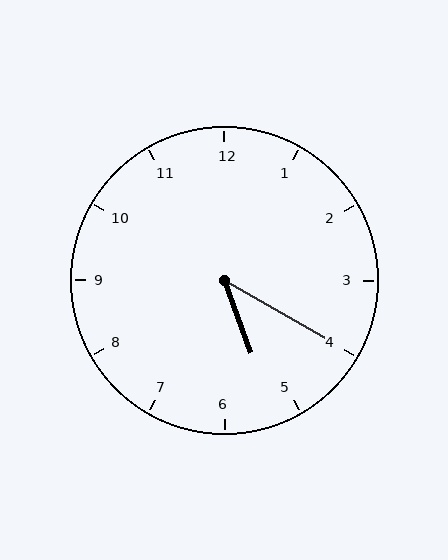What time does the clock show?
5:20.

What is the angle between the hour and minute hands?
Approximately 40 degrees.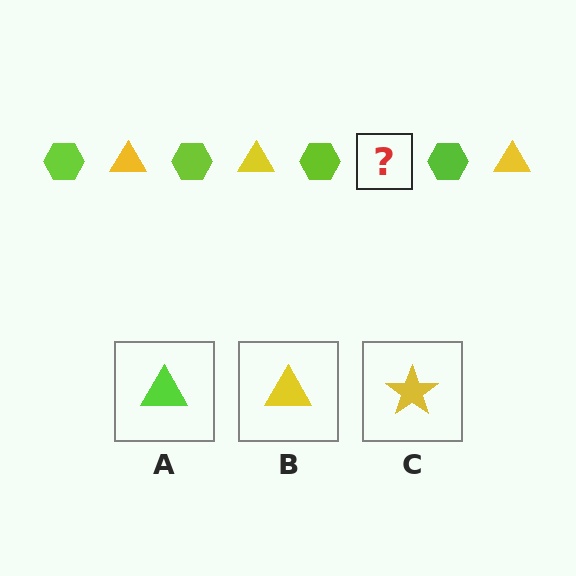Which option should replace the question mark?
Option B.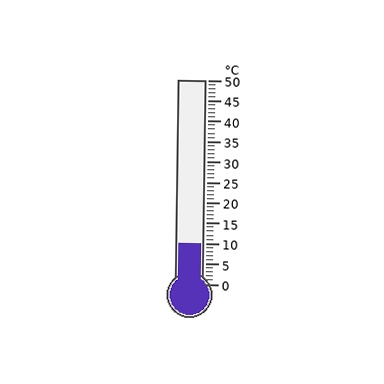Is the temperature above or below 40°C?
The temperature is below 40°C.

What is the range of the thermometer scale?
The thermometer scale ranges from 0°C to 50°C.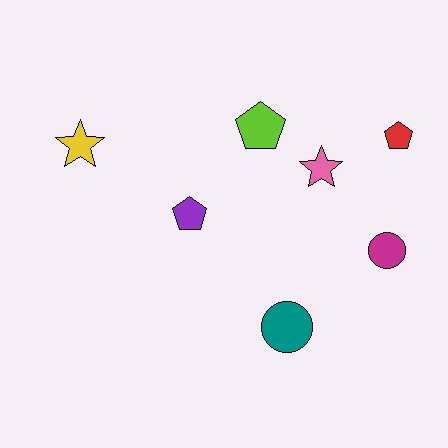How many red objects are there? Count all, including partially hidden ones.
There is 1 red object.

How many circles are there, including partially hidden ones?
There are 2 circles.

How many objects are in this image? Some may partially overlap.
There are 7 objects.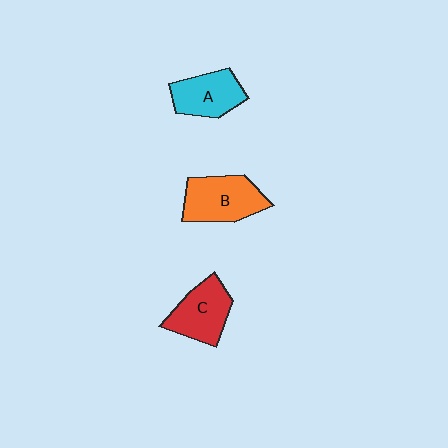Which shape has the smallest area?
Shape A (cyan).